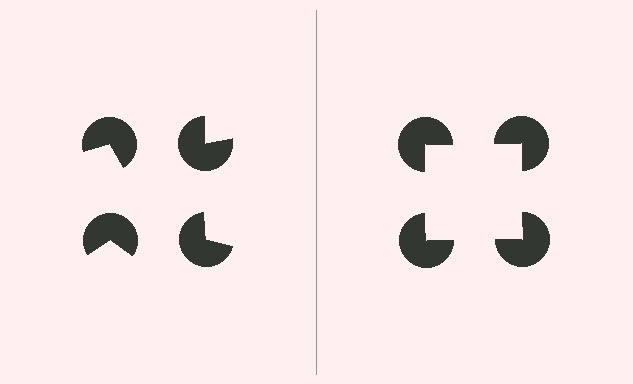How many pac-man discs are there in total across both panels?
8 — 4 on each side.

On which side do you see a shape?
An illusory square appears on the right side. On the left side the wedge cuts are rotated, so no coherent shape forms.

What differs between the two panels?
The pac-man discs are positioned identically on both sides; only the wedge orientations differ. On the right they align to a square; on the left they are misaligned.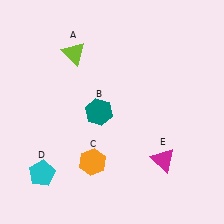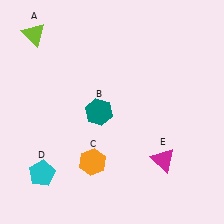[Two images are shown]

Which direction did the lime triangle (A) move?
The lime triangle (A) moved left.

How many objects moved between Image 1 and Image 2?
1 object moved between the two images.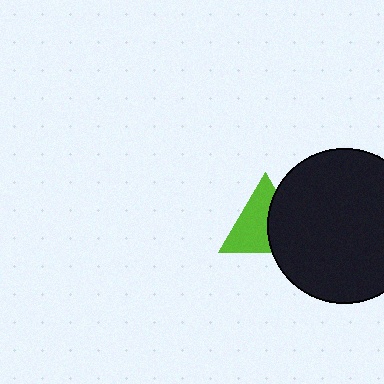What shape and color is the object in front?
The object in front is a black circle.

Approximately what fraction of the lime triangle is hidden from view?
Roughly 40% of the lime triangle is hidden behind the black circle.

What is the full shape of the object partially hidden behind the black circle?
The partially hidden object is a lime triangle.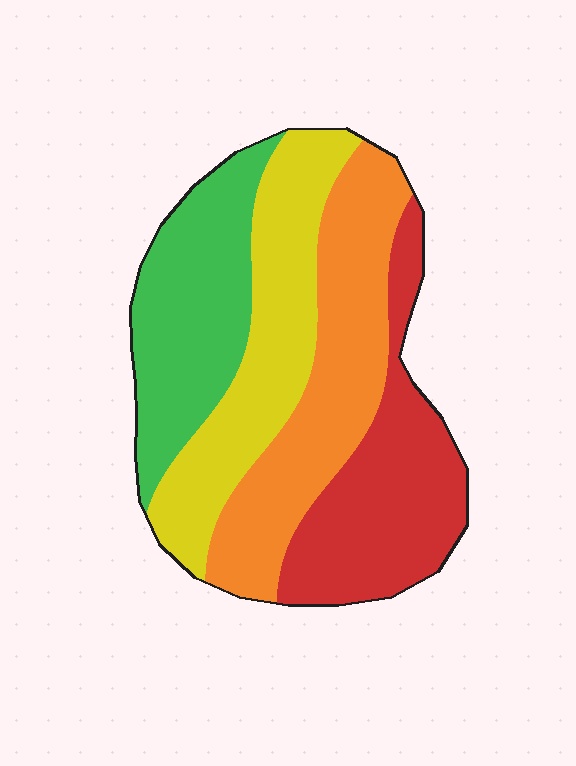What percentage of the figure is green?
Green covers 23% of the figure.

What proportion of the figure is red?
Red covers 25% of the figure.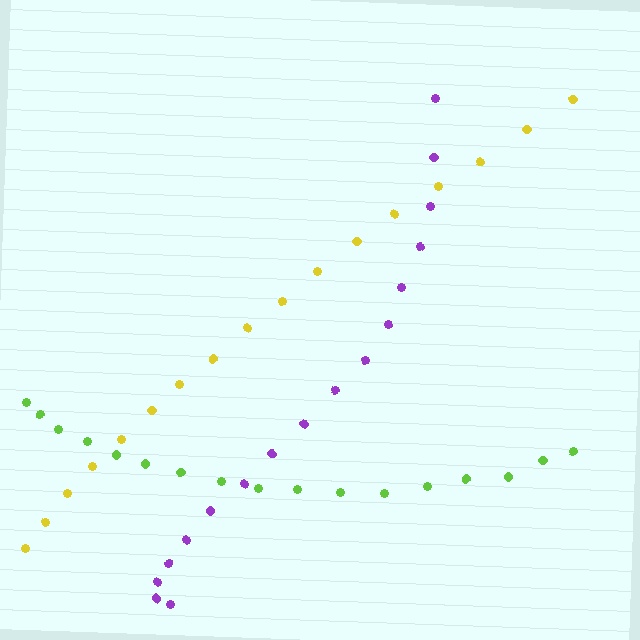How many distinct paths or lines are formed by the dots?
There are 3 distinct paths.